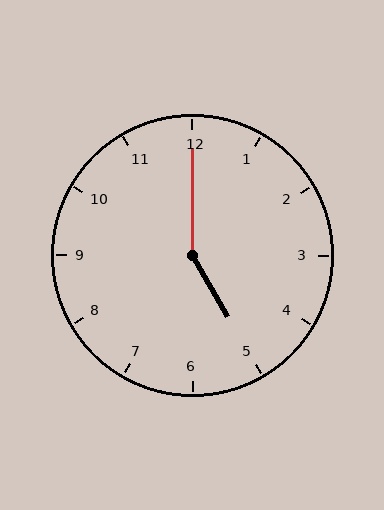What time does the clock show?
5:00.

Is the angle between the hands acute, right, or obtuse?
It is obtuse.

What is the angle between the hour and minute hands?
Approximately 150 degrees.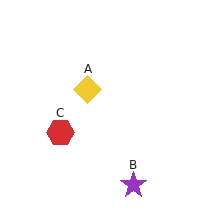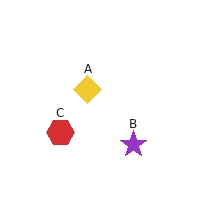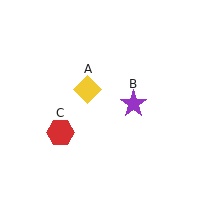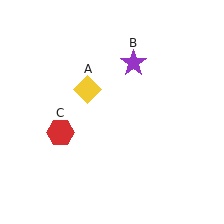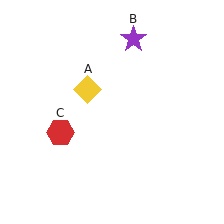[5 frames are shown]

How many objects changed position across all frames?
1 object changed position: purple star (object B).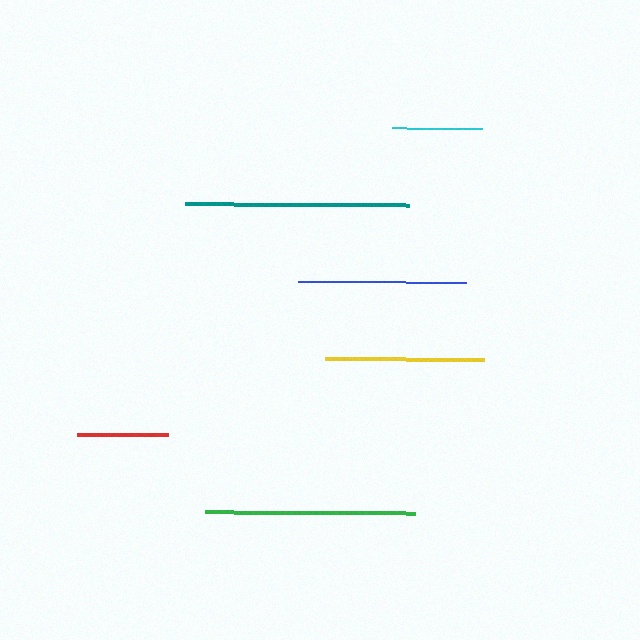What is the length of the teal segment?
The teal segment is approximately 224 pixels long.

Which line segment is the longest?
The teal line is the longest at approximately 224 pixels.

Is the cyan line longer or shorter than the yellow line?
The yellow line is longer than the cyan line.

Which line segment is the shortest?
The cyan line is the shortest at approximately 89 pixels.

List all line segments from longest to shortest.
From longest to shortest: teal, green, blue, yellow, red, cyan.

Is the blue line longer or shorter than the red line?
The blue line is longer than the red line.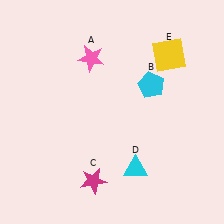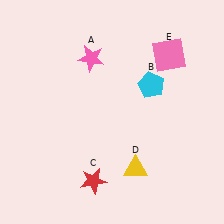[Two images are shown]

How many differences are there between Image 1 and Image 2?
There are 3 differences between the two images.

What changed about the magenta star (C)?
In Image 1, C is magenta. In Image 2, it changed to red.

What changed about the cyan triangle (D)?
In Image 1, D is cyan. In Image 2, it changed to yellow.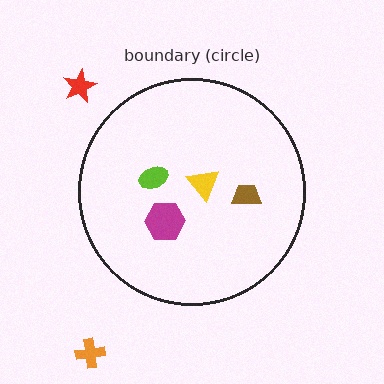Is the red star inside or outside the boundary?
Outside.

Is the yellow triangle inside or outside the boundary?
Inside.